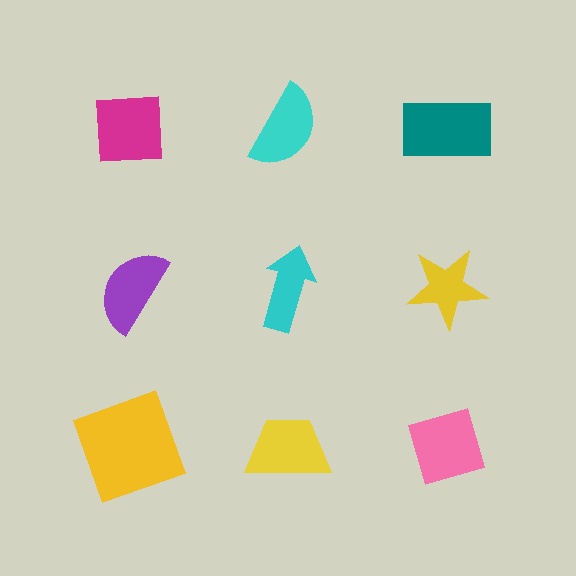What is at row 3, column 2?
A yellow trapezoid.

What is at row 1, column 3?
A teal rectangle.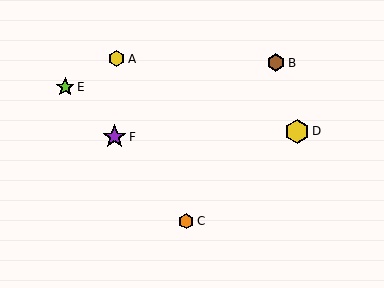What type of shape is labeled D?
Shape D is a yellow hexagon.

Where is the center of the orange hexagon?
The center of the orange hexagon is at (186, 221).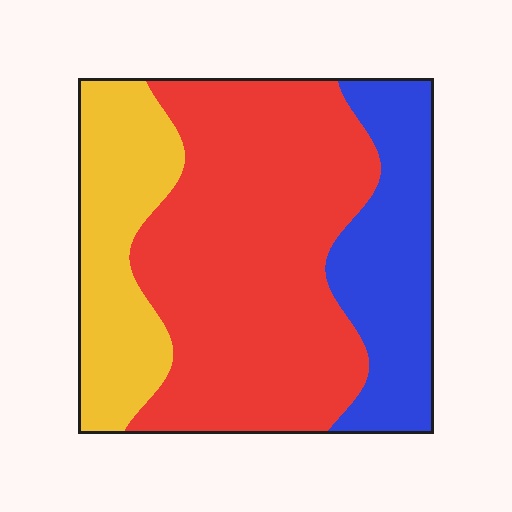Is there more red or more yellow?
Red.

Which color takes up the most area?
Red, at roughly 55%.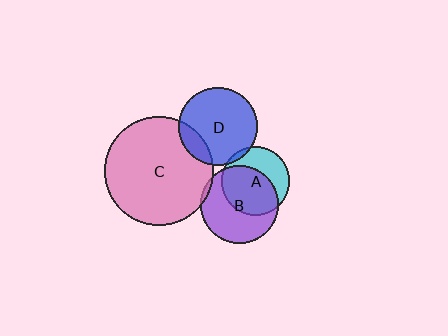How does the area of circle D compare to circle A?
Approximately 1.3 times.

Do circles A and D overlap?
Yes.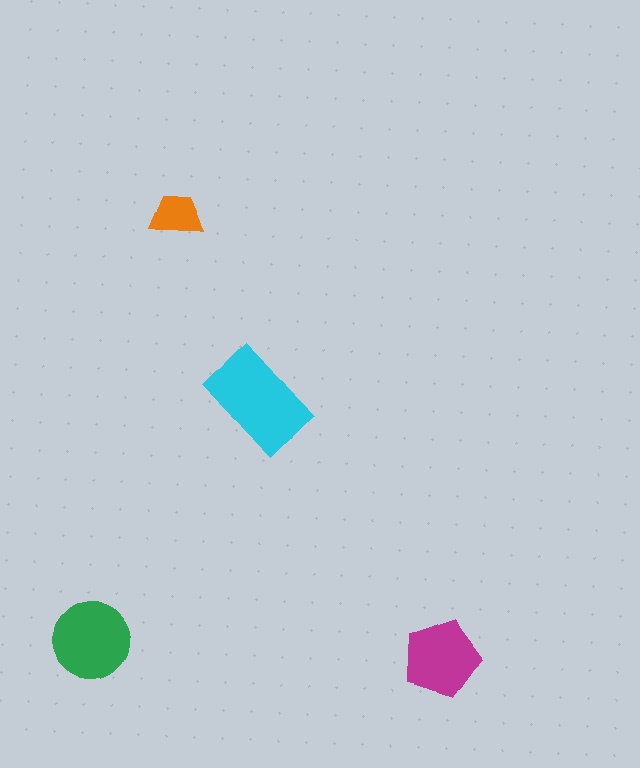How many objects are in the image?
There are 4 objects in the image.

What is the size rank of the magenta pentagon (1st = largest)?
3rd.